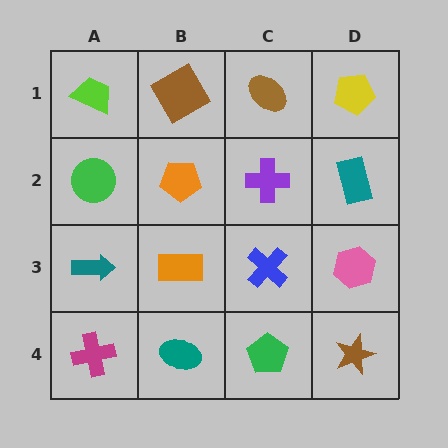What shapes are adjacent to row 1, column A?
A green circle (row 2, column A), a brown diamond (row 1, column B).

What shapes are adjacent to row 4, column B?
An orange rectangle (row 3, column B), a magenta cross (row 4, column A), a green pentagon (row 4, column C).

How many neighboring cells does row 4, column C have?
3.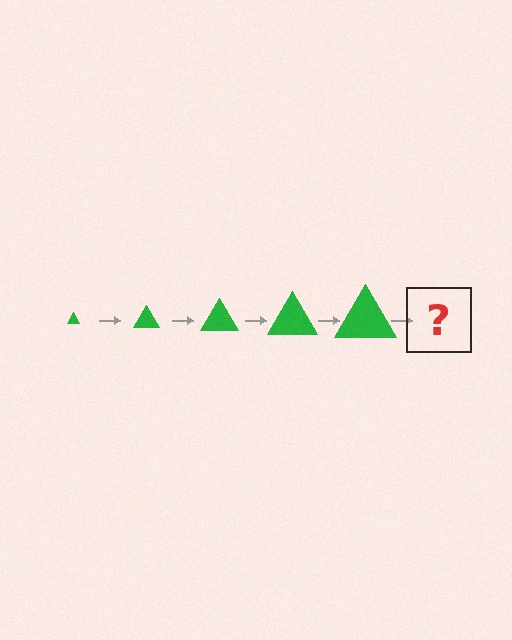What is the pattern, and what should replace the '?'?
The pattern is that the triangle gets progressively larger each step. The '?' should be a green triangle, larger than the previous one.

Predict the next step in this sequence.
The next step is a green triangle, larger than the previous one.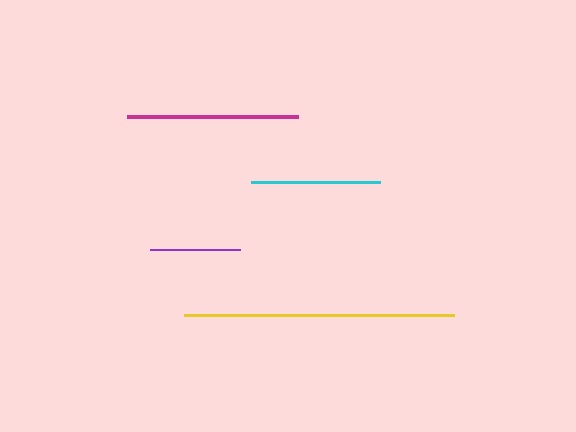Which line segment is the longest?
The yellow line is the longest at approximately 270 pixels.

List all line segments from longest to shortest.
From longest to shortest: yellow, magenta, cyan, purple.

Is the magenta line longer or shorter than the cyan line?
The magenta line is longer than the cyan line.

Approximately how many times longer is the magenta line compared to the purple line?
The magenta line is approximately 1.9 times the length of the purple line.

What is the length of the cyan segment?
The cyan segment is approximately 129 pixels long.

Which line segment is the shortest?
The purple line is the shortest at approximately 90 pixels.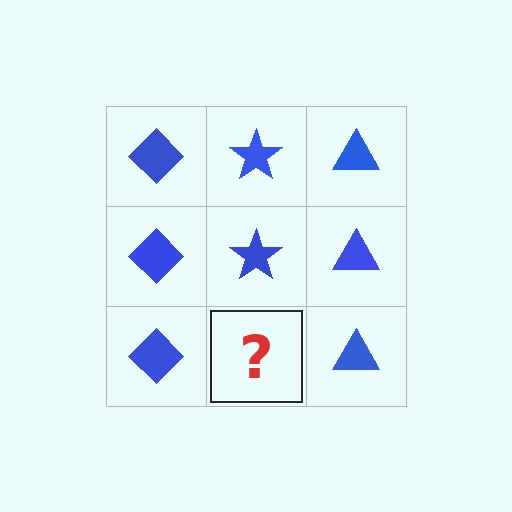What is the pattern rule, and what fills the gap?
The rule is that each column has a consistent shape. The gap should be filled with a blue star.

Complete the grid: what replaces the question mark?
The question mark should be replaced with a blue star.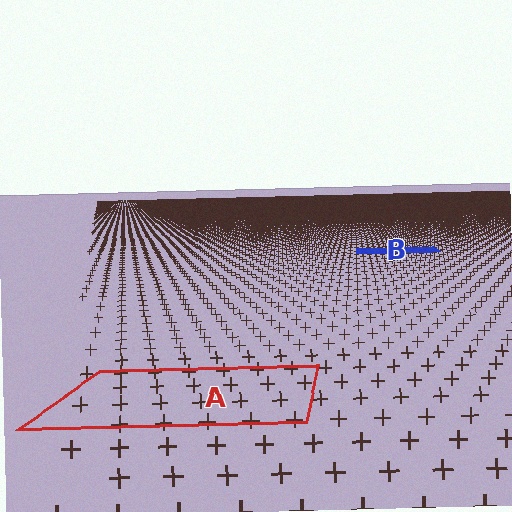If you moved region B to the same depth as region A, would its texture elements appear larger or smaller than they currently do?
They would appear larger. At a closer depth, the same texture elements are projected at a bigger on-screen size.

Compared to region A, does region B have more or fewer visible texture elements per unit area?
Region B has more texture elements per unit area — they are packed more densely because it is farther away.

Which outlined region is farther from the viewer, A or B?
Region B is farther from the viewer — the texture elements inside it appear smaller and more densely packed.